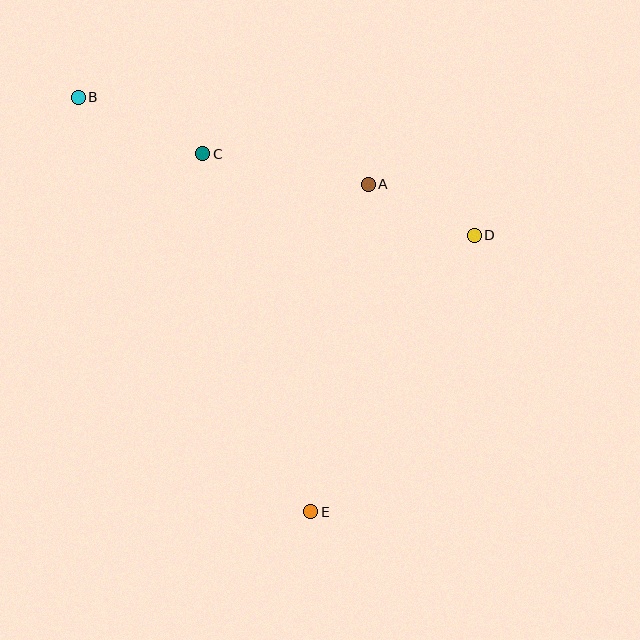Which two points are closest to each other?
Points A and D are closest to each other.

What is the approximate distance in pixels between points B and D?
The distance between B and D is approximately 420 pixels.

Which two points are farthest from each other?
Points B and E are farthest from each other.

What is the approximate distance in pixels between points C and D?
The distance between C and D is approximately 284 pixels.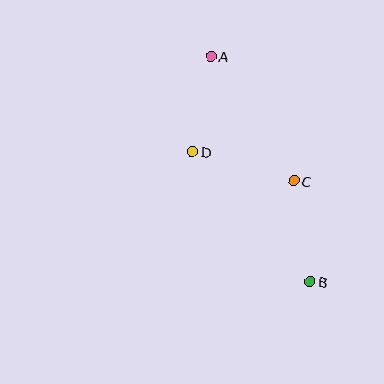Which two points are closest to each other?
Points A and D are closest to each other.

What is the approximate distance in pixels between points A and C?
The distance between A and C is approximately 150 pixels.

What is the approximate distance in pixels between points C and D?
The distance between C and D is approximately 106 pixels.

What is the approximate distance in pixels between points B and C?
The distance between B and C is approximately 102 pixels.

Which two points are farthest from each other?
Points A and B are farthest from each other.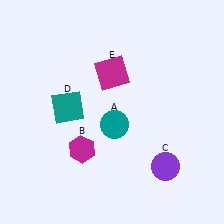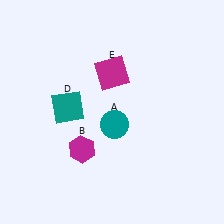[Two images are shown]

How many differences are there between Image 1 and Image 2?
There is 1 difference between the two images.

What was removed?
The purple circle (C) was removed in Image 2.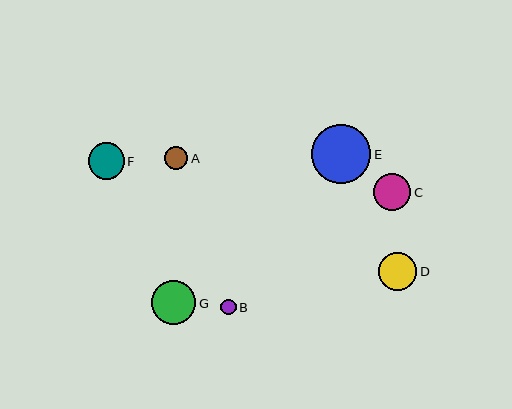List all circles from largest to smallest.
From largest to smallest: E, G, D, C, F, A, B.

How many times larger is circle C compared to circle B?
Circle C is approximately 2.4 times the size of circle B.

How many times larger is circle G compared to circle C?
Circle G is approximately 1.2 times the size of circle C.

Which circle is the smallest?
Circle B is the smallest with a size of approximately 15 pixels.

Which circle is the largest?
Circle E is the largest with a size of approximately 59 pixels.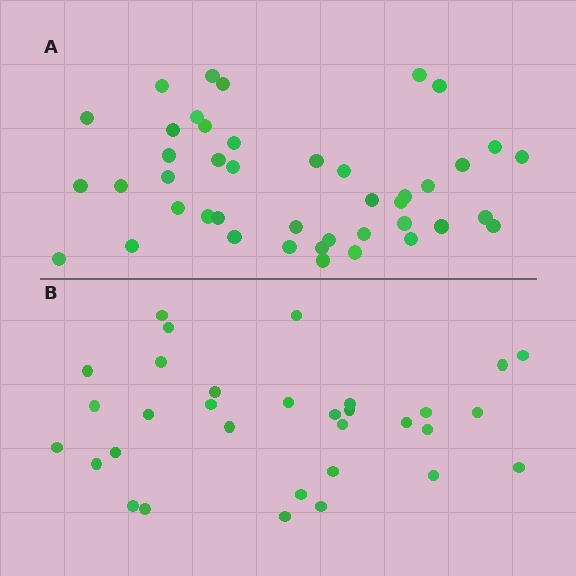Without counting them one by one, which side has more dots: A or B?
Region A (the top region) has more dots.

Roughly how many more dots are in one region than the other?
Region A has roughly 12 or so more dots than region B.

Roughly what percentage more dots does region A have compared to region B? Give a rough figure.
About 35% more.